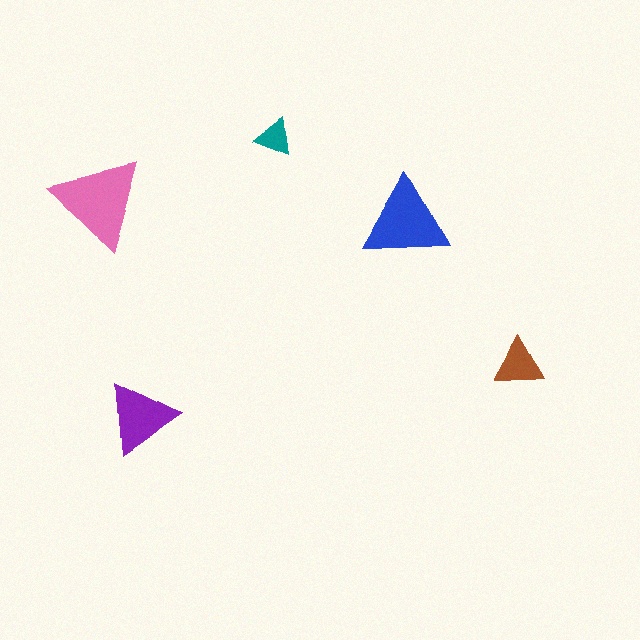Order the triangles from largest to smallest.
the pink one, the blue one, the purple one, the brown one, the teal one.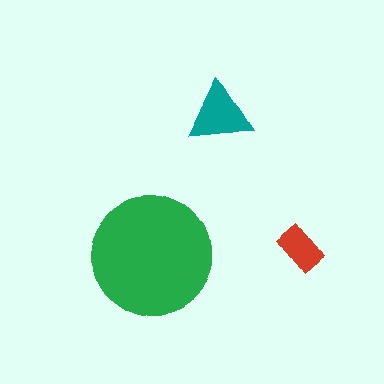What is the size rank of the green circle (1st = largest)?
1st.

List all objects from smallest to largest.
The red rectangle, the teal triangle, the green circle.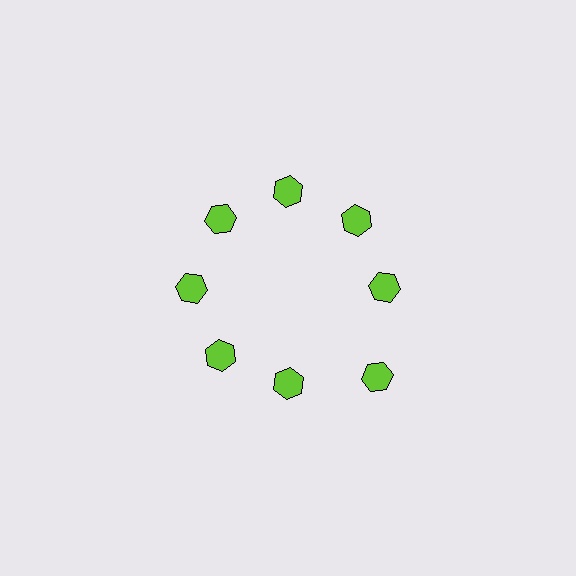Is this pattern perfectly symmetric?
No. The 8 lime hexagons are arranged in a ring, but one element near the 4 o'clock position is pushed outward from the center, breaking the 8-fold rotational symmetry.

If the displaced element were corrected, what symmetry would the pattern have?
It would have 8-fold rotational symmetry — the pattern would map onto itself every 45 degrees.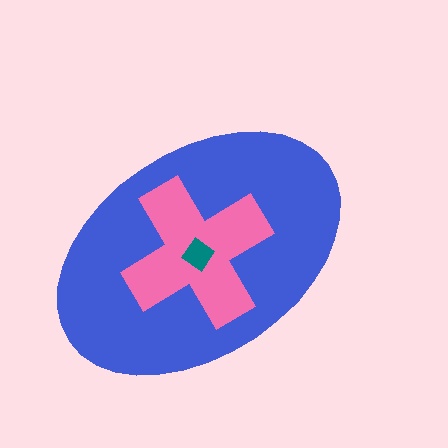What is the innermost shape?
The teal diamond.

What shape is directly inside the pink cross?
The teal diamond.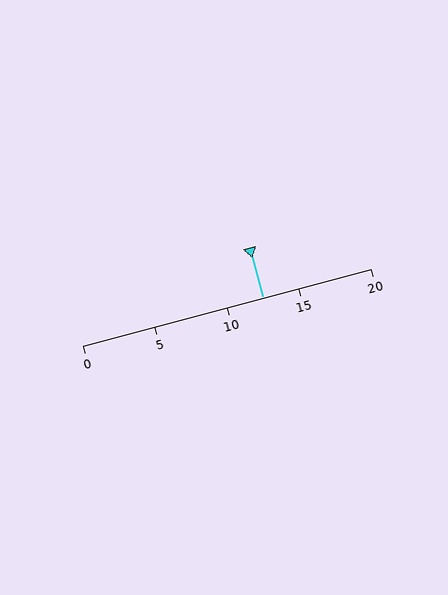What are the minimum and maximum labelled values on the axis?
The axis runs from 0 to 20.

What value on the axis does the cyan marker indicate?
The marker indicates approximately 12.5.